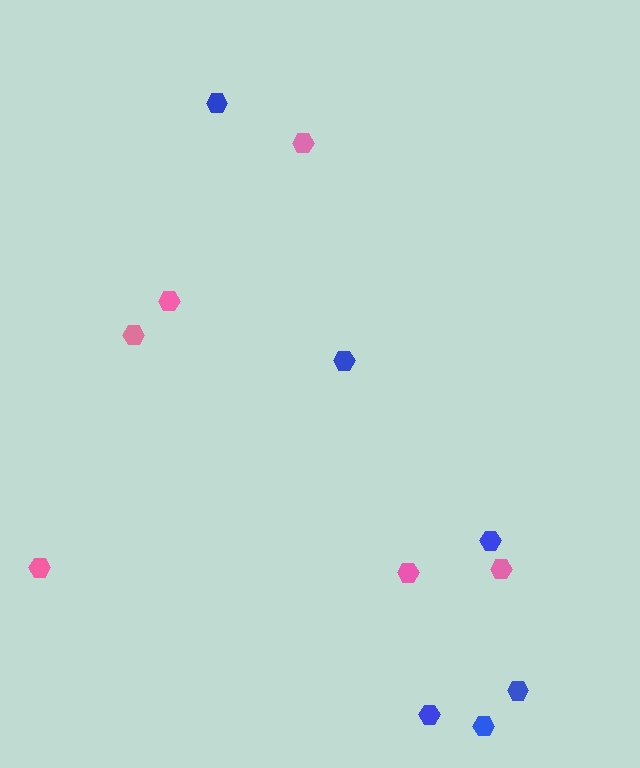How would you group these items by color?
There are 2 groups: one group of blue hexagons (6) and one group of pink hexagons (6).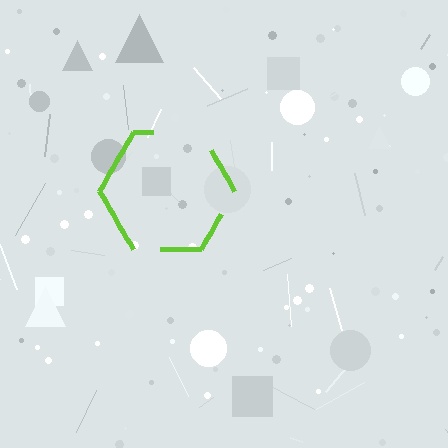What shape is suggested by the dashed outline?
The dashed outline suggests a hexagon.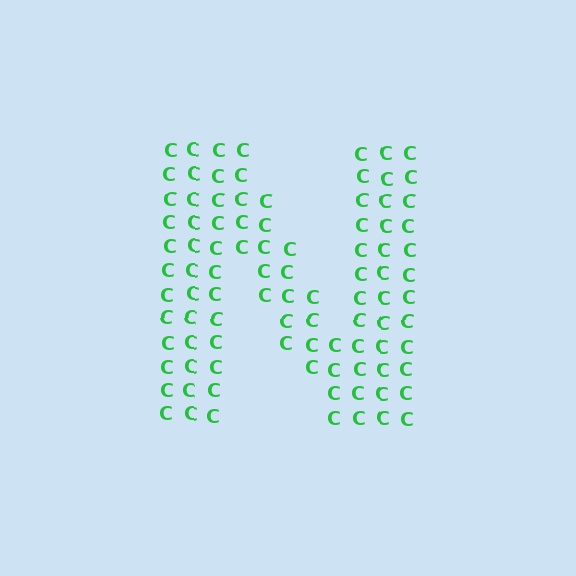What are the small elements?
The small elements are letter C's.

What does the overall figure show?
The overall figure shows the letter N.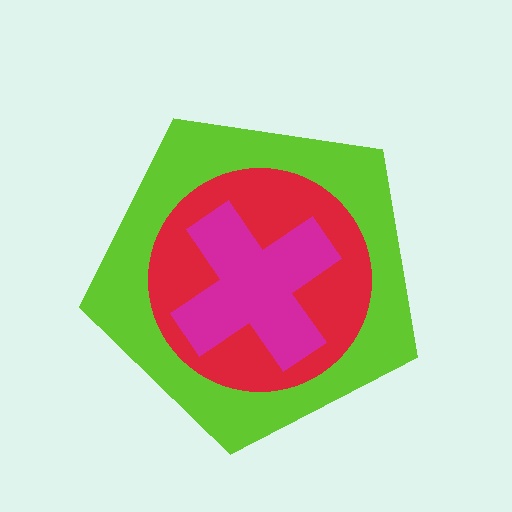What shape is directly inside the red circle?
The magenta cross.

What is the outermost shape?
The lime pentagon.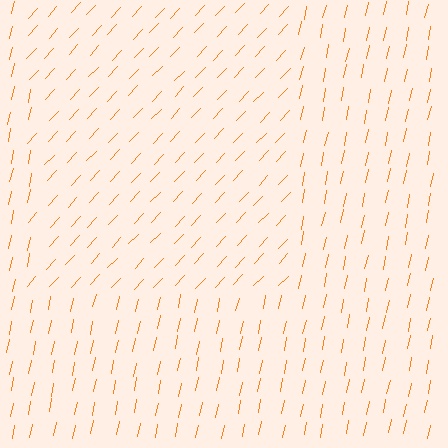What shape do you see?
I see a rectangle.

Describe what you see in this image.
The image is filled with small orange line segments. A rectangle region in the image has lines oriented differently from the surrounding lines, creating a visible texture boundary.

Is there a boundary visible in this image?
Yes, there is a texture boundary formed by a change in line orientation.